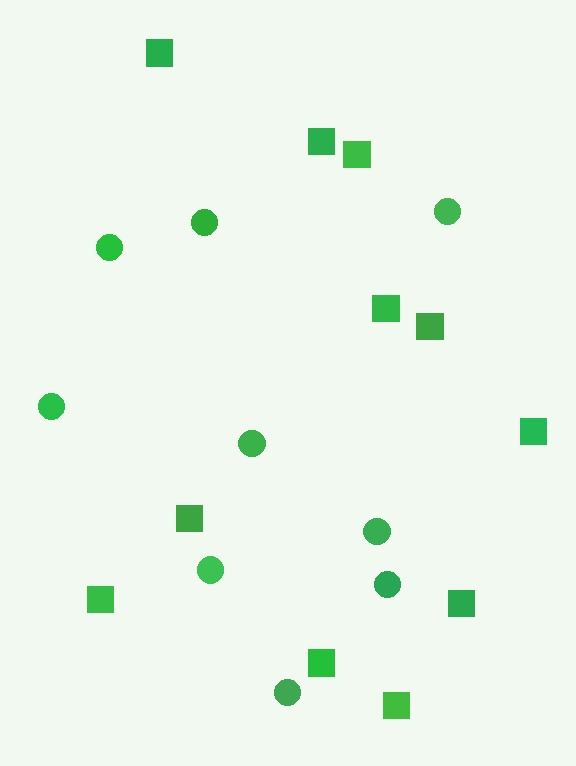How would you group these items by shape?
There are 2 groups: one group of circles (9) and one group of squares (11).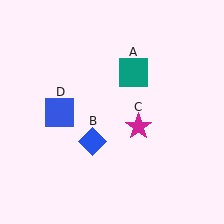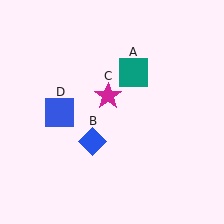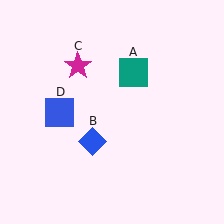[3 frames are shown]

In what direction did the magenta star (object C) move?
The magenta star (object C) moved up and to the left.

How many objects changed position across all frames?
1 object changed position: magenta star (object C).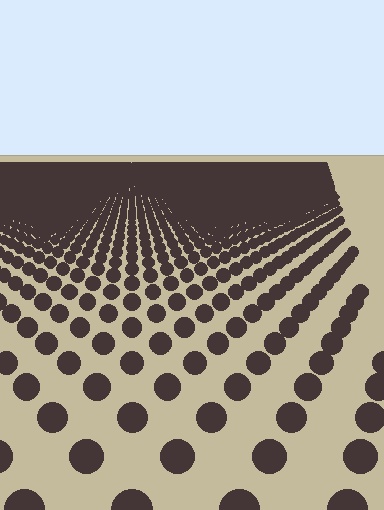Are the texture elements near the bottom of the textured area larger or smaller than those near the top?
Larger. Near the bottom, elements are closer to the viewer and appear at a bigger on-screen size.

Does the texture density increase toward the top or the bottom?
Density increases toward the top.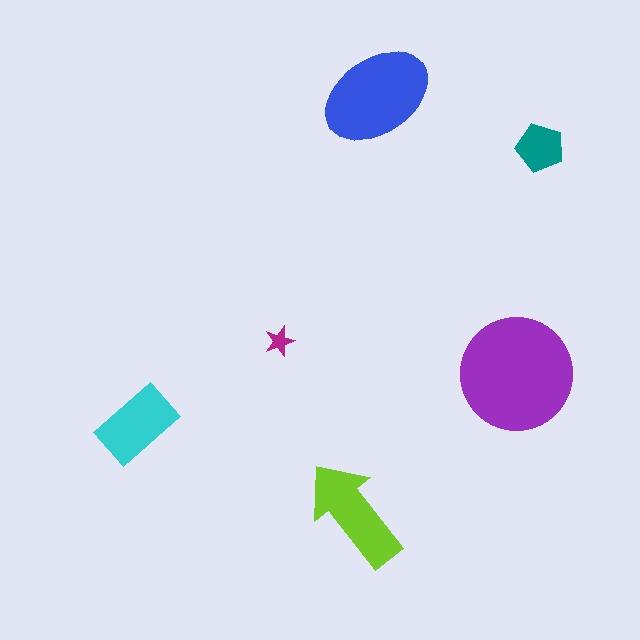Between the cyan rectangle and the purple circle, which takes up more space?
The purple circle.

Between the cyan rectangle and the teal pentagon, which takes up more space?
The cyan rectangle.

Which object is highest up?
The blue ellipse is topmost.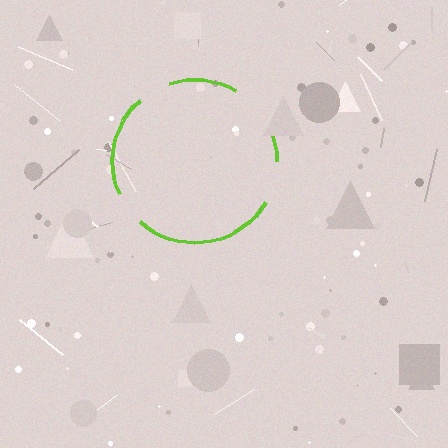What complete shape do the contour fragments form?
The contour fragments form a circle.